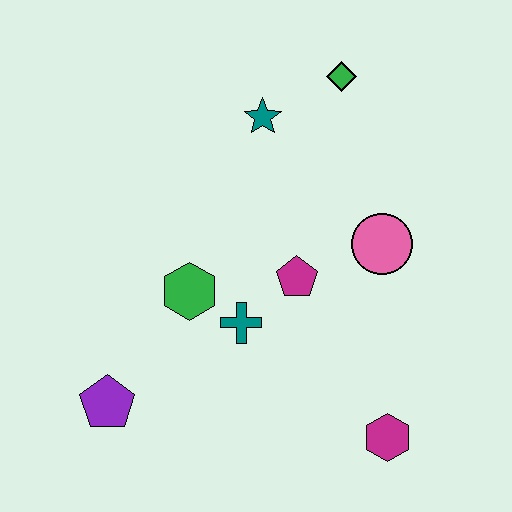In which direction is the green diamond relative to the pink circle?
The green diamond is above the pink circle.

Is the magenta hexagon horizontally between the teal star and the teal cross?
No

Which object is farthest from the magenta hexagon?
The green diamond is farthest from the magenta hexagon.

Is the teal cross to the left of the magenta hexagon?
Yes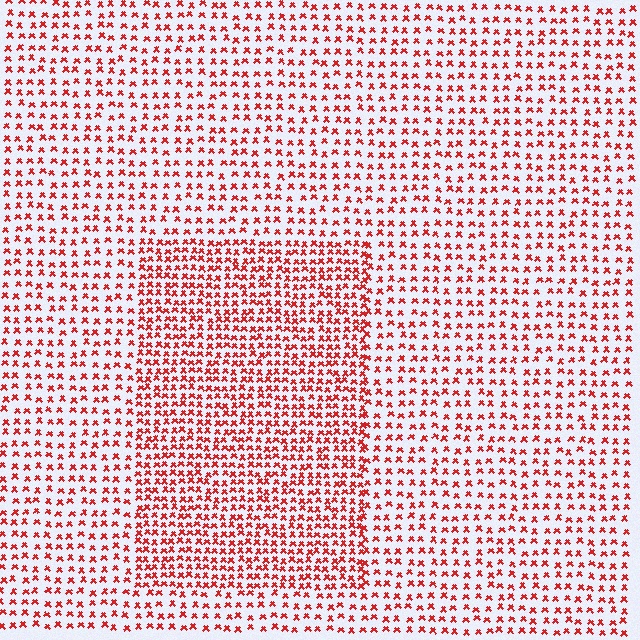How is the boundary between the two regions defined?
The boundary is defined by a change in element density (approximately 1.8x ratio). All elements are the same color, size, and shape.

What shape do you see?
I see a rectangle.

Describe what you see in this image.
The image contains small red elements arranged at two different densities. A rectangle-shaped region is visible where the elements are more densely packed than the surrounding area.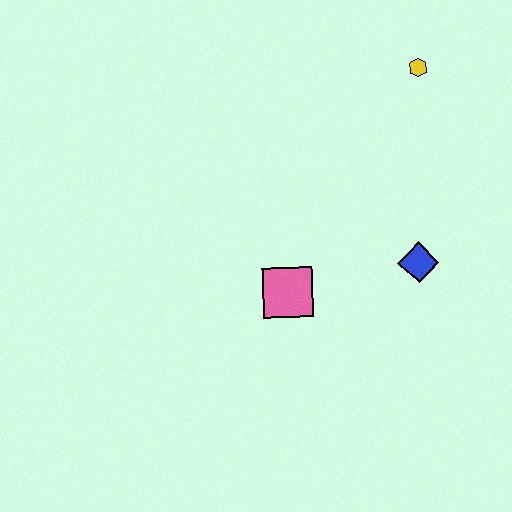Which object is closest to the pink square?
The blue diamond is closest to the pink square.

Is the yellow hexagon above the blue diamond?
Yes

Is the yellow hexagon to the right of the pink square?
Yes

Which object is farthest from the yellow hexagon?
The pink square is farthest from the yellow hexagon.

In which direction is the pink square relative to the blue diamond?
The pink square is to the left of the blue diamond.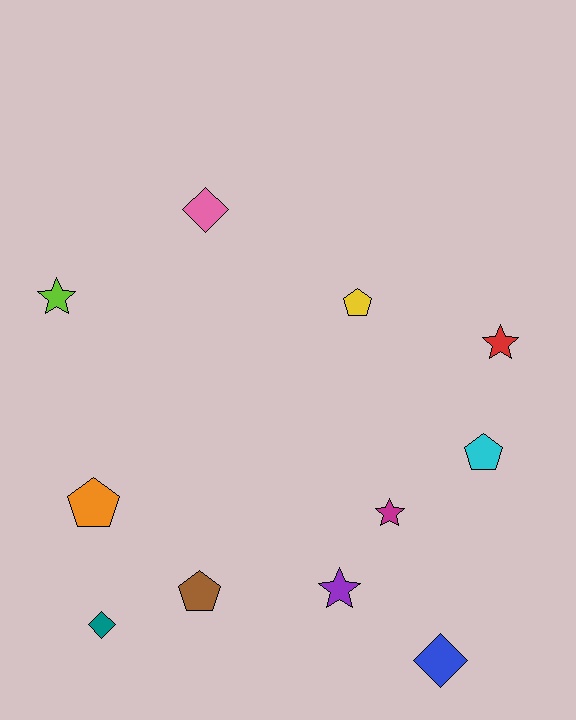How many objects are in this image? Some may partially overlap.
There are 11 objects.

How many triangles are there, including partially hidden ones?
There are no triangles.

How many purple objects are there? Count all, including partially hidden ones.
There is 1 purple object.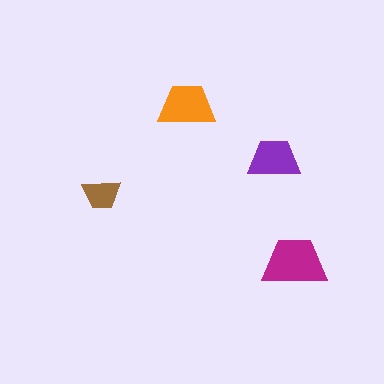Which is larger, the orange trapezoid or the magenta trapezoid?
The magenta one.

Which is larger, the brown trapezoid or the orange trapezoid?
The orange one.